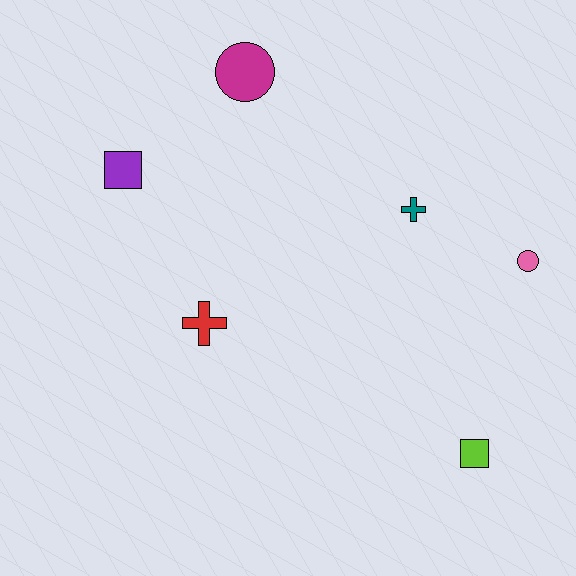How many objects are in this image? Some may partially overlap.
There are 6 objects.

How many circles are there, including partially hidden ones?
There are 2 circles.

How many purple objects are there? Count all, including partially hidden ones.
There is 1 purple object.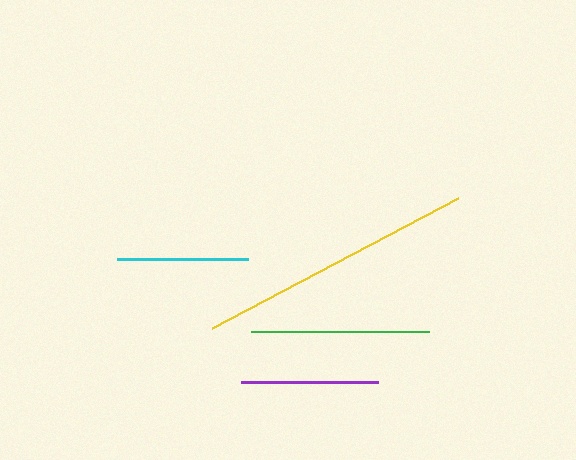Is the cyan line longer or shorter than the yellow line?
The yellow line is longer than the cyan line.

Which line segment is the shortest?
The cyan line is the shortest at approximately 131 pixels.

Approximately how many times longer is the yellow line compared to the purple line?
The yellow line is approximately 2.0 times the length of the purple line.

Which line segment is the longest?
The yellow line is the longest at approximately 279 pixels.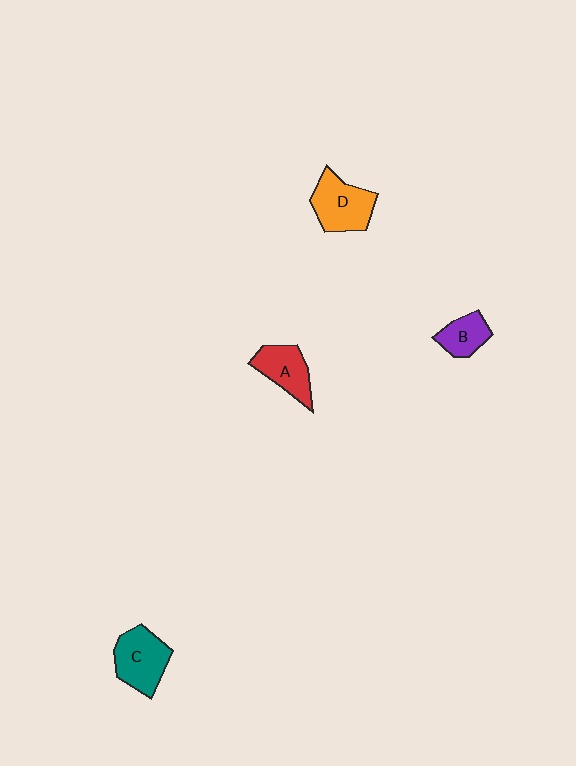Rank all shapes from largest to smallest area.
From largest to smallest: D (orange), C (teal), A (red), B (purple).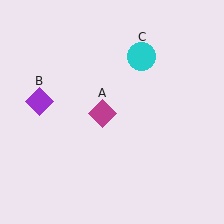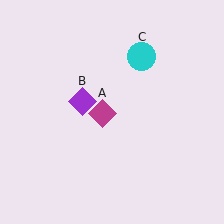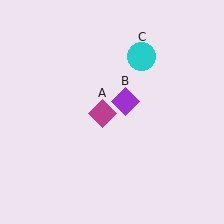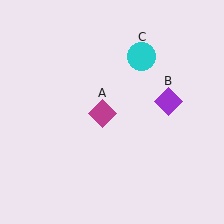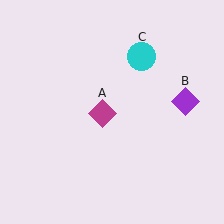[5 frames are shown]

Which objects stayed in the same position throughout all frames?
Magenta diamond (object A) and cyan circle (object C) remained stationary.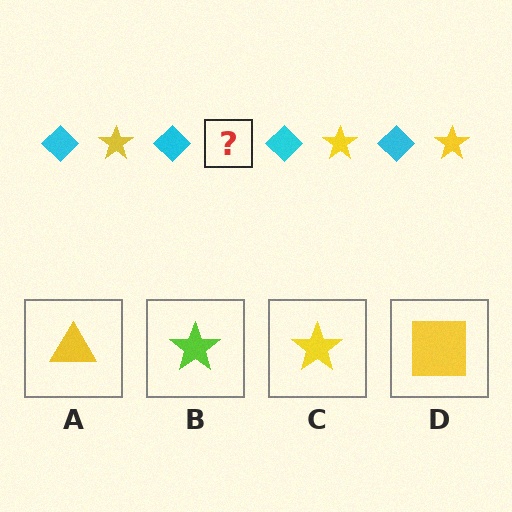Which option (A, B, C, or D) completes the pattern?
C.